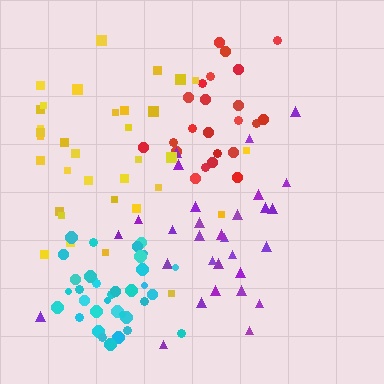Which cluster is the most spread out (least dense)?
Yellow.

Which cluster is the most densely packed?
Cyan.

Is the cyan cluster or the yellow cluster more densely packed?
Cyan.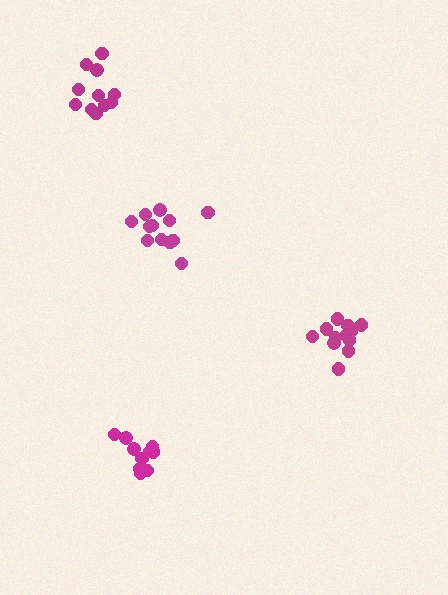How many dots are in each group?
Group 1: 10 dots, Group 2: 11 dots, Group 3: 12 dots, Group 4: 12 dots (45 total).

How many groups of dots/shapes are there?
There are 4 groups.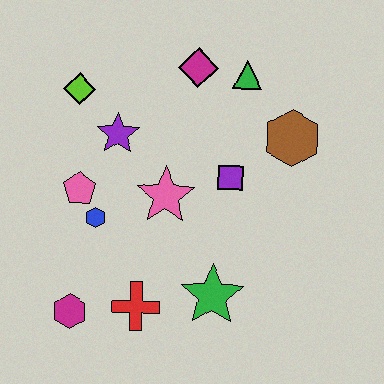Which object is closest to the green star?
The red cross is closest to the green star.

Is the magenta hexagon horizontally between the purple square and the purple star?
No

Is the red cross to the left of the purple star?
No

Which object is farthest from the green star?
The lime diamond is farthest from the green star.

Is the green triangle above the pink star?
Yes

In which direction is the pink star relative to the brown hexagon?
The pink star is to the left of the brown hexagon.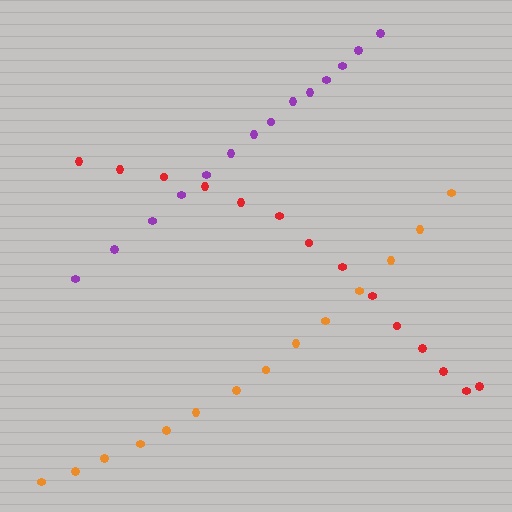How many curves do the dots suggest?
There are 3 distinct paths.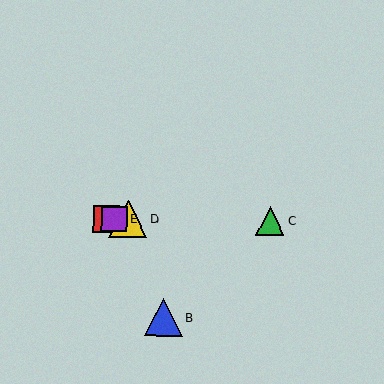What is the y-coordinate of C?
Object C is at y≈221.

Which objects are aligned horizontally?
Objects A, C, D, E are aligned horizontally.